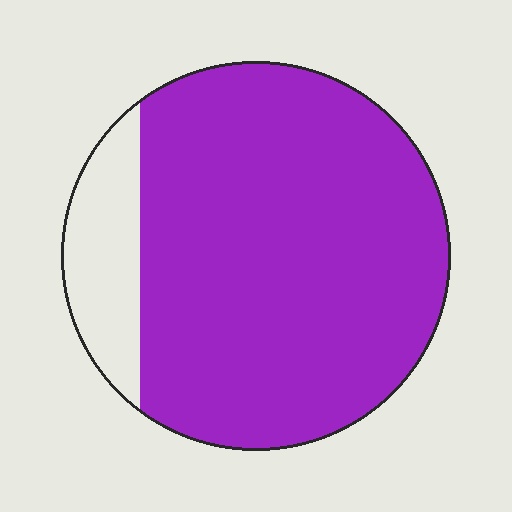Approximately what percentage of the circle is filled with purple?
Approximately 85%.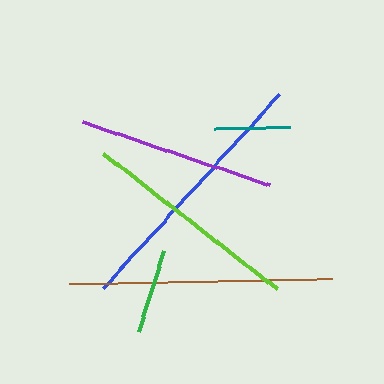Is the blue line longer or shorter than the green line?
The blue line is longer than the green line.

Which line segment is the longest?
The brown line is the longest at approximately 263 pixels.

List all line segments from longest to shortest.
From longest to shortest: brown, blue, lime, purple, green, teal.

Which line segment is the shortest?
The teal line is the shortest at approximately 76 pixels.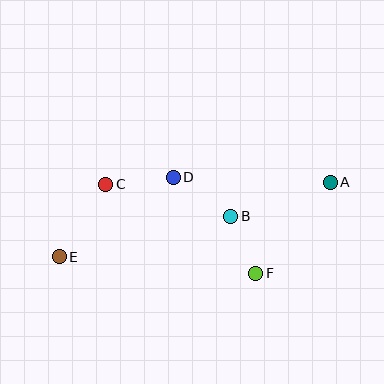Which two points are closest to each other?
Points B and F are closest to each other.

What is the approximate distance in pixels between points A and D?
The distance between A and D is approximately 157 pixels.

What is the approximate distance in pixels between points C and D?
The distance between C and D is approximately 68 pixels.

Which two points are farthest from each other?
Points A and E are farthest from each other.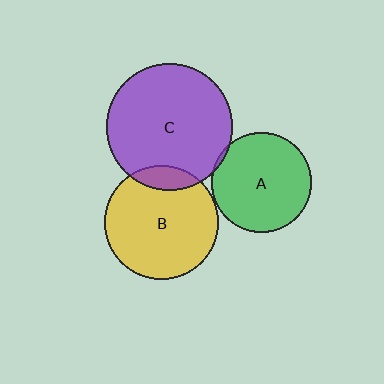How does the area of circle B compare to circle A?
Approximately 1.3 times.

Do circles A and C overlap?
Yes.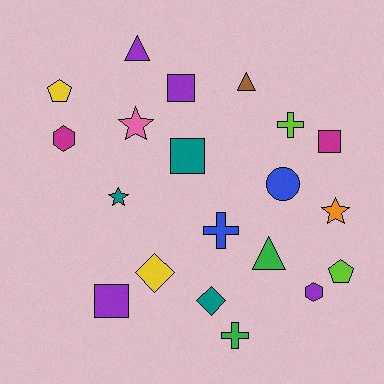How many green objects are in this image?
There are 2 green objects.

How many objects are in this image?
There are 20 objects.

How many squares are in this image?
There are 4 squares.